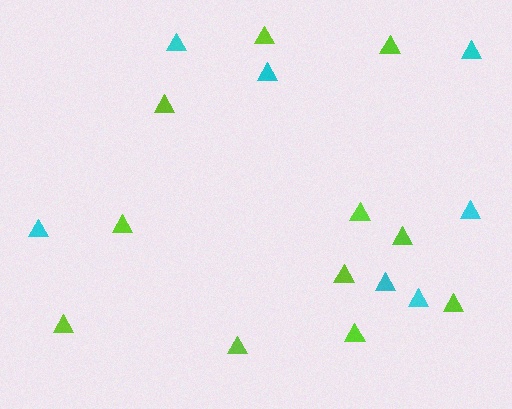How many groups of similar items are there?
There are 2 groups: one group of cyan triangles (7) and one group of lime triangles (11).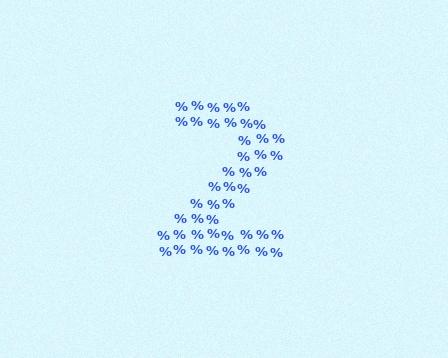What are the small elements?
The small elements are percent signs.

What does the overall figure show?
The overall figure shows the digit 2.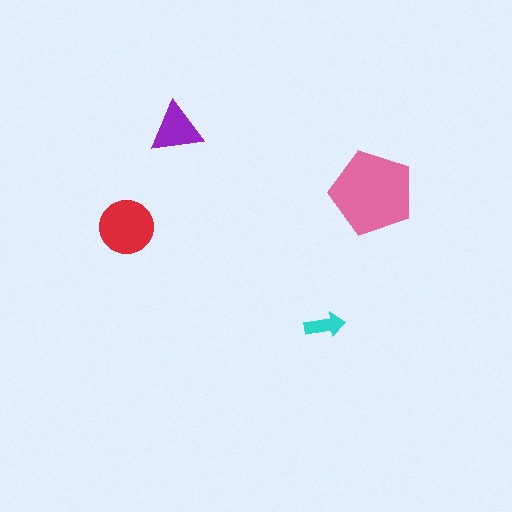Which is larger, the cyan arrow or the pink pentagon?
The pink pentagon.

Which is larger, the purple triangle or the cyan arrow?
The purple triangle.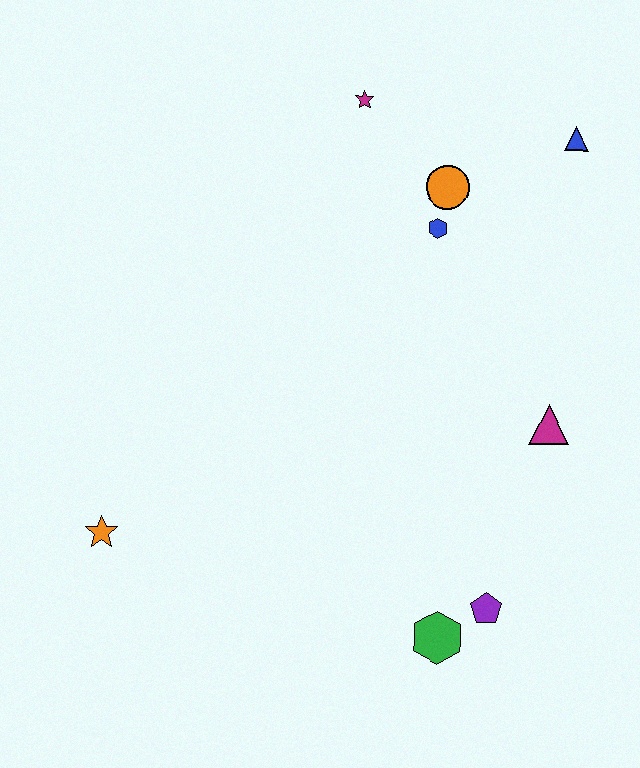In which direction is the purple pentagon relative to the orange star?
The purple pentagon is to the right of the orange star.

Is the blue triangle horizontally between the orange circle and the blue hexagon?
No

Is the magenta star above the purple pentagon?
Yes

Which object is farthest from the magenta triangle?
The orange star is farthest from the magenta triangle.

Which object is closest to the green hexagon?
The purple pentagon is closest to the green hexagon.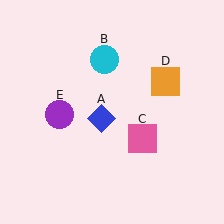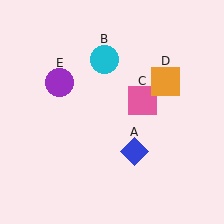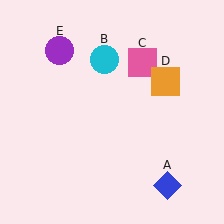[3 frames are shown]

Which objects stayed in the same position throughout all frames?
Cyan circle (object B) and orange square (object D) remained stationary.